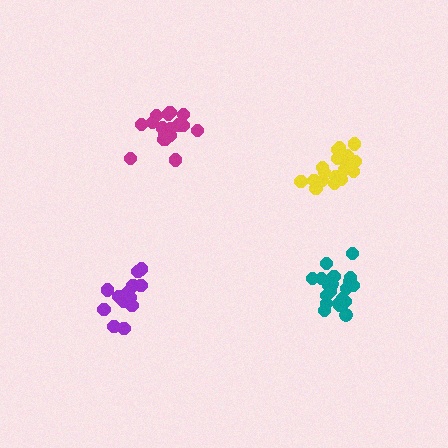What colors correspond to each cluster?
The clusters are colored: magenta, purple, teal, yellow.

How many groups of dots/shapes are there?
There are 4 groups.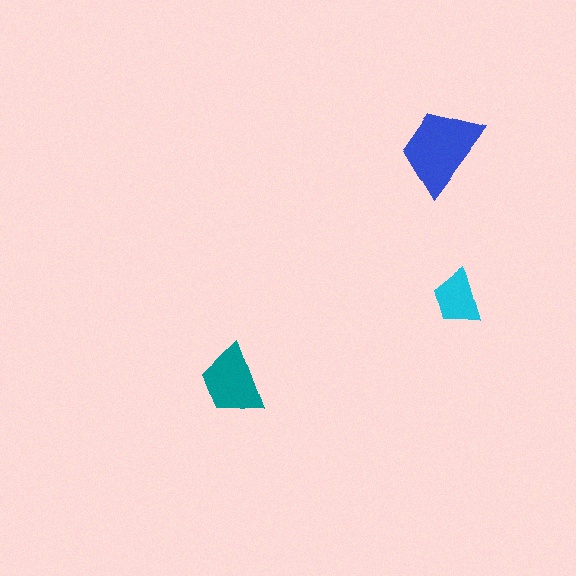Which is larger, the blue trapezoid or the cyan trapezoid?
The blue one.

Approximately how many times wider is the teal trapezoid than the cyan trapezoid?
About 1.5 times wider.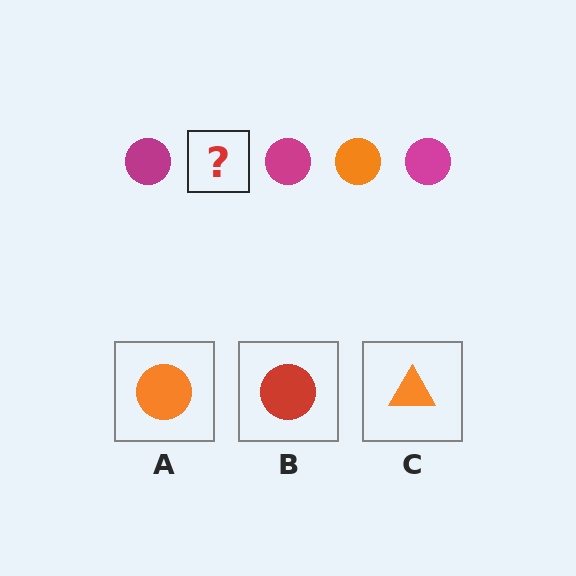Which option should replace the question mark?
Option A.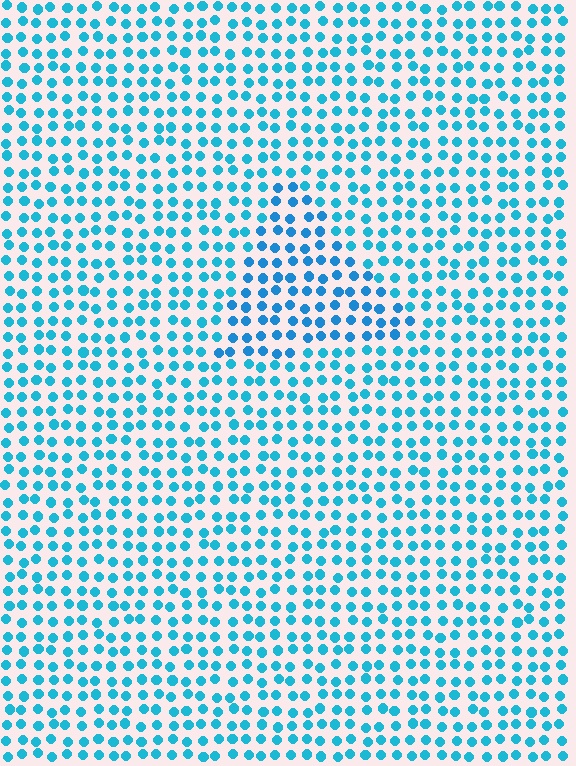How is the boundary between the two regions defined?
The boundary is defined purely by a slight shift in hue (about 15 degrees). Spacing, size, and orientation are identical on both sides.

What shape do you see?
I see a triangle.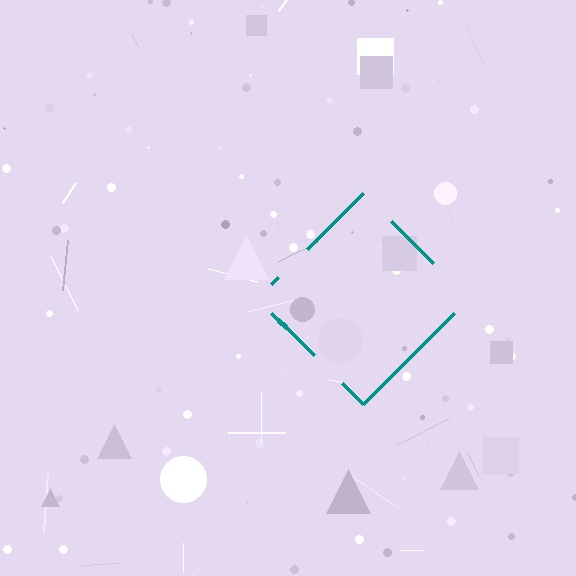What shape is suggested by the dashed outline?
The dashed outline suggests a diamond.